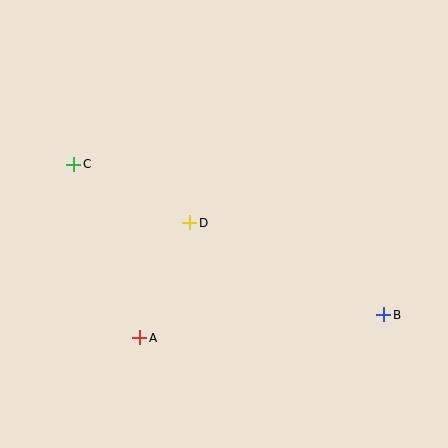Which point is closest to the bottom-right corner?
Point B is closest to the bottom-right corner.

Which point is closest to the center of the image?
Point D at (190, 223) is closest to the center.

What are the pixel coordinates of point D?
Point D is at (190, 223).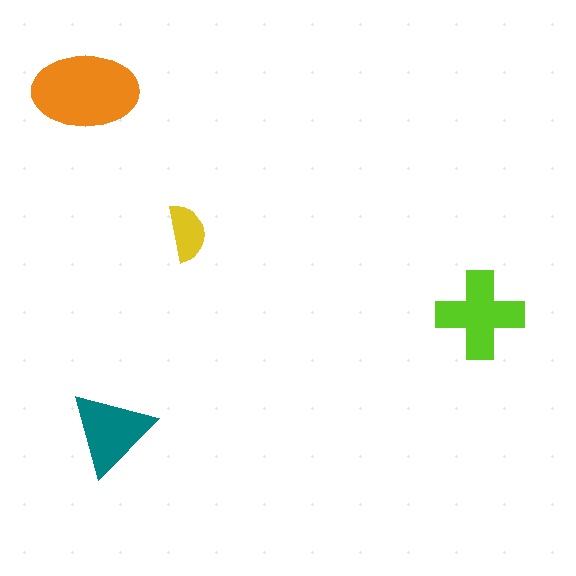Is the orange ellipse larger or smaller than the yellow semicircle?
Larger.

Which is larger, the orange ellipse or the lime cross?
The orange ellipse.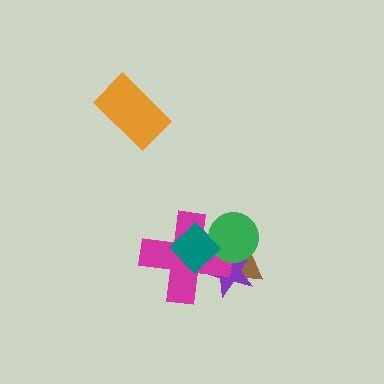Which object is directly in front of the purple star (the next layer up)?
The magenta cross is directly in front of the purple star.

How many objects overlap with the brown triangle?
4 objects overlap with the brown triangle.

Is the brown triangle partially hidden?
Yes, it is partially covered by another shape.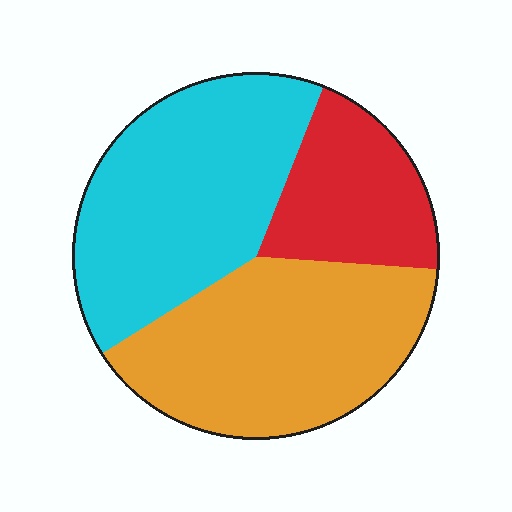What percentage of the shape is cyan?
Cyan takes up about two fifths (2/5) of the shape.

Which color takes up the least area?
Red, at roughly 20%.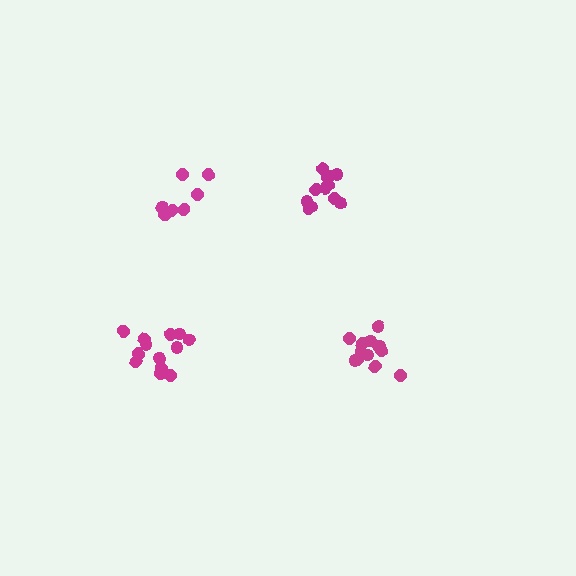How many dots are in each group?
Group 1: 13 dots, Group 2: 12 dots, Group 3: 12 dots, Group 4: 7 dots (44 total).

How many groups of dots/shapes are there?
There are 4 groups.